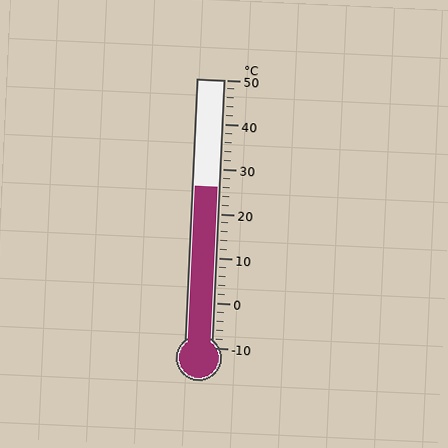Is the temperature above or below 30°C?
The temperature is below 30°C.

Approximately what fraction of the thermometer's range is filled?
The thermometer is filled to approximately 60% of its range.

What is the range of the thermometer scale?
The thermometer scale ranges from -10°C to 50°C.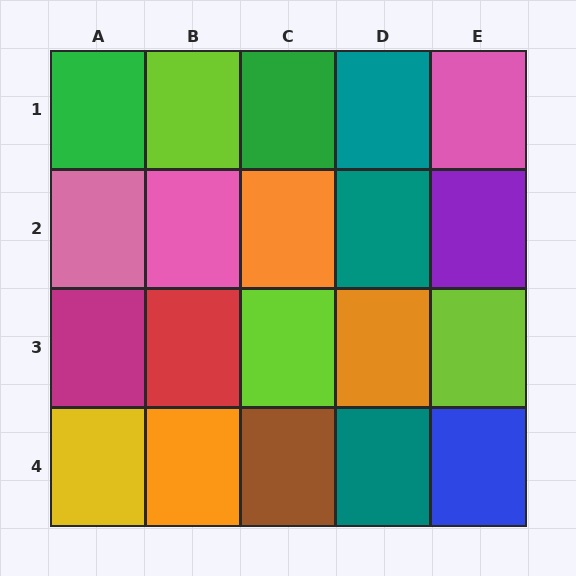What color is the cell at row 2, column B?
Pink.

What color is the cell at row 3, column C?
Lime.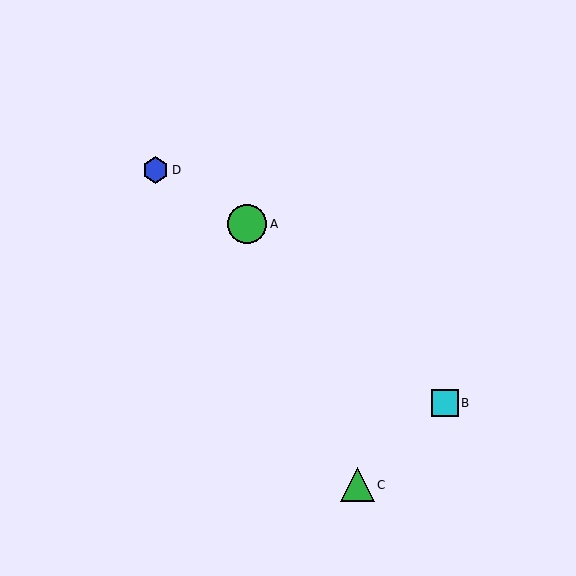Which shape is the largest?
The green circle (labeled A) is the largest.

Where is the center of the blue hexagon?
The center of the blue hexagon is at (156, 170).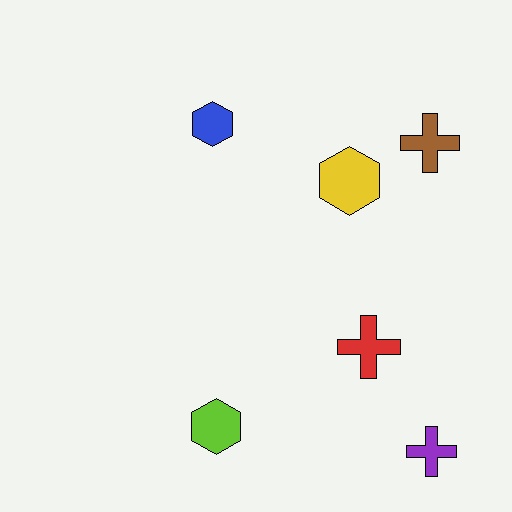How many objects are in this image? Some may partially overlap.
There are 6 objects.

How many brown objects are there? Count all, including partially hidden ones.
There is 1 brown object.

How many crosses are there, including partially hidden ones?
There are 3 crosses.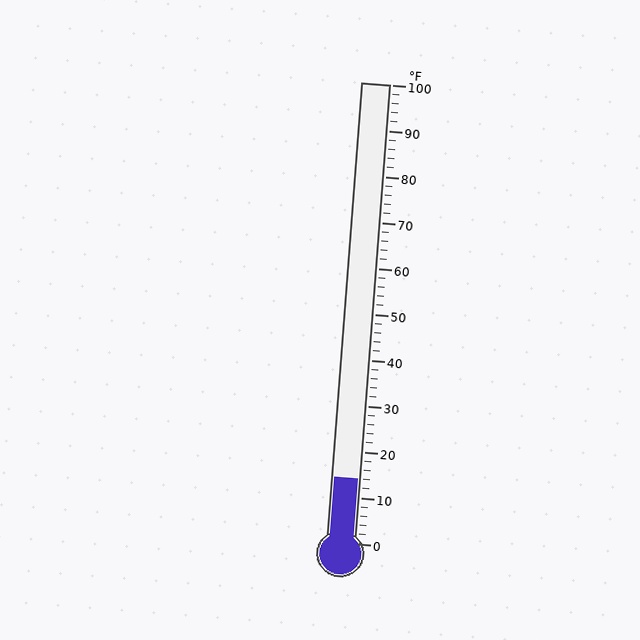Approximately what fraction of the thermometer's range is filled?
The thermometer is filled to approximately 15% of its range.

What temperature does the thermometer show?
The thermometer shows approximately 14°F.